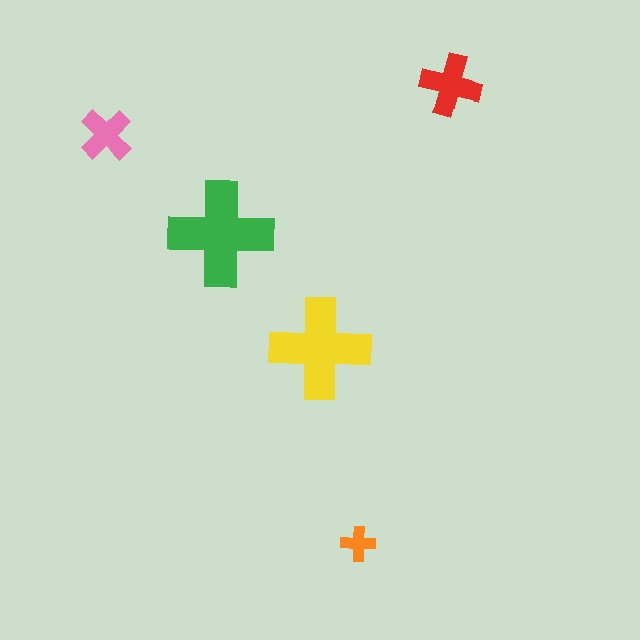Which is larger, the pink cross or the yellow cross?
The yellow one.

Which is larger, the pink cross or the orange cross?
The pink one.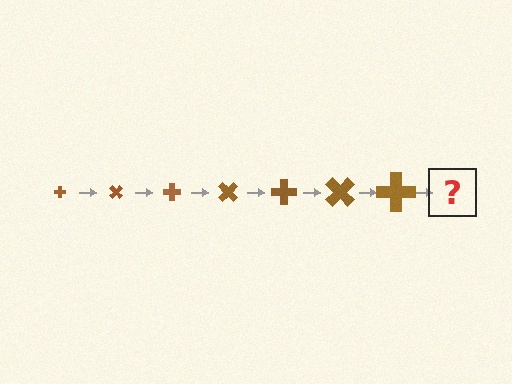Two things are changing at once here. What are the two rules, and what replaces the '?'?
The two rules are that the cross grows larger each step and it rotates 45 degrees each step. The '?' should be a cross, larger than the previous one and rotated 315 degrees from the start.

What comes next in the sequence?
The next element should be a cross, larger than the previous one and rotated 315 degrees from the start.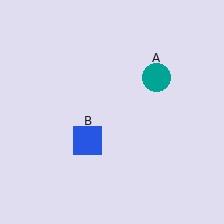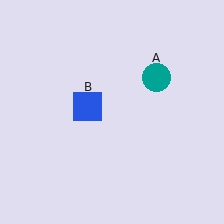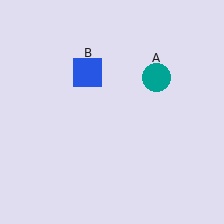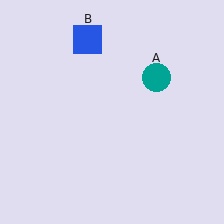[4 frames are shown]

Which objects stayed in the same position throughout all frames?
Teal circle (object A) remained stationary.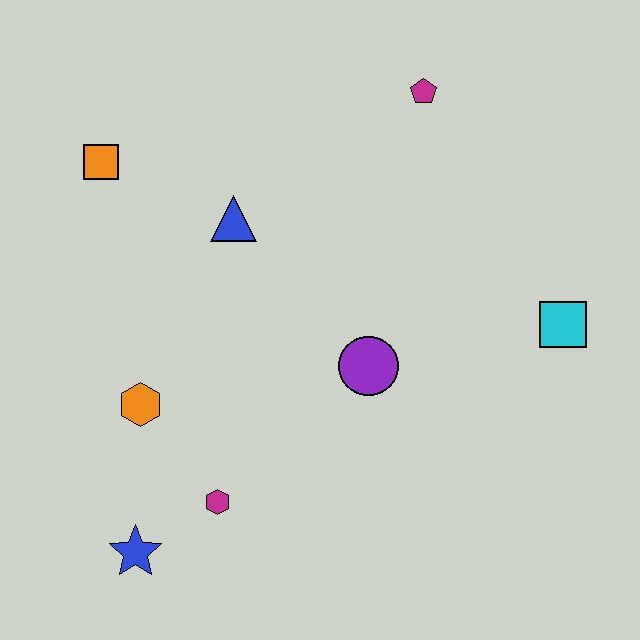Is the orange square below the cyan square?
No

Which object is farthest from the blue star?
The magenta pentagon is farthest from the blue star.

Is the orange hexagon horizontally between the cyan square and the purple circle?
No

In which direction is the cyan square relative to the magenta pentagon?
The cyan square is below the magenta pentagon.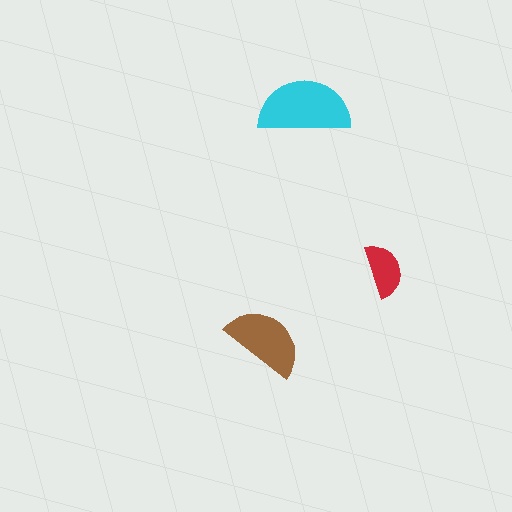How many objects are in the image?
There are 3 objects in the image.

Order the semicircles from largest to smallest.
the cyan one, the brown one, the red one.